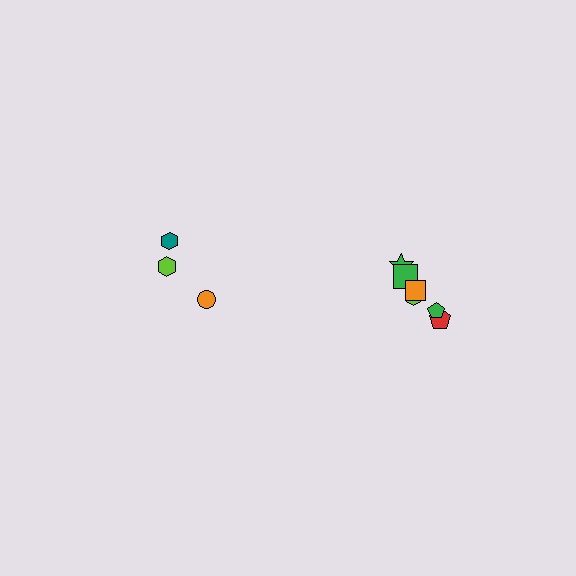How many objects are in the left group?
There are 3 objects.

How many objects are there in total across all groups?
There are 9 objects.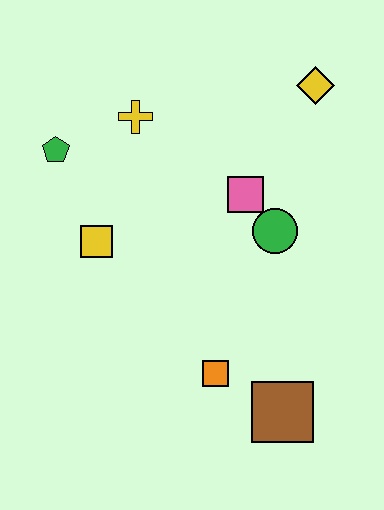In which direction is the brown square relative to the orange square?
The brown square is to the right of the orange square.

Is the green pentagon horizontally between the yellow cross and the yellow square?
No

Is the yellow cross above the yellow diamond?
No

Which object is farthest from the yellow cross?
The brown square is farthest from the yellow cross.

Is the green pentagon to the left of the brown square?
Yes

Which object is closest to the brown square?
The orange square is closest to the brown square.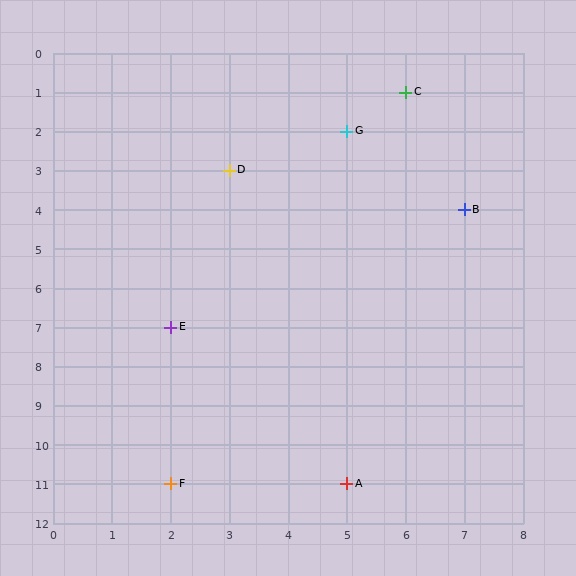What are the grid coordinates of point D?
Point D is at grid coordinates (3, 3).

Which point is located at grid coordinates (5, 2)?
Point G is at (5, 2).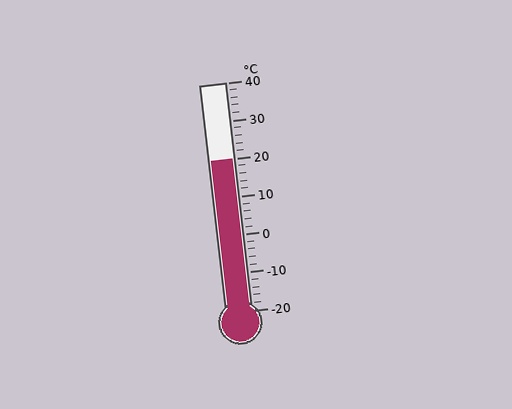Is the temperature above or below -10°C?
The temperature is above -10°C.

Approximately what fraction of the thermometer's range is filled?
The thermometer is filled to approximately 65% of its range.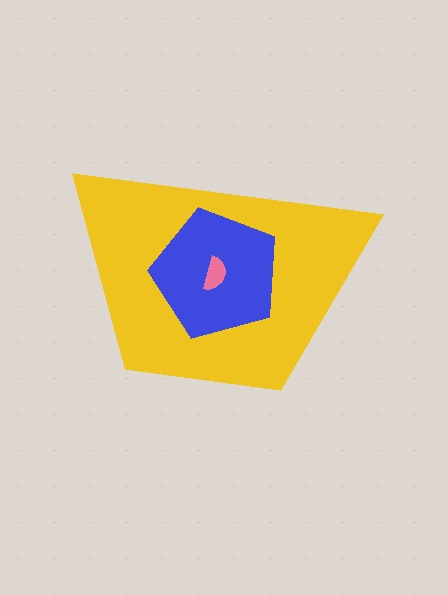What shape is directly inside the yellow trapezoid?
The blue pentagon.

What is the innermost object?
The pink semicircle.